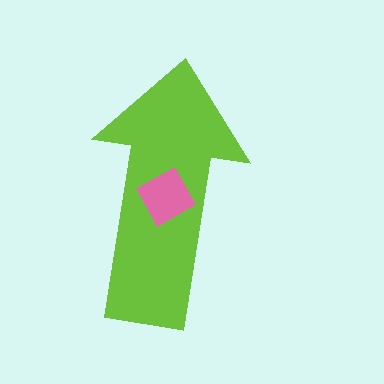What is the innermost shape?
The pink diamond.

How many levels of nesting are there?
2.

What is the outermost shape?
The lime arrow.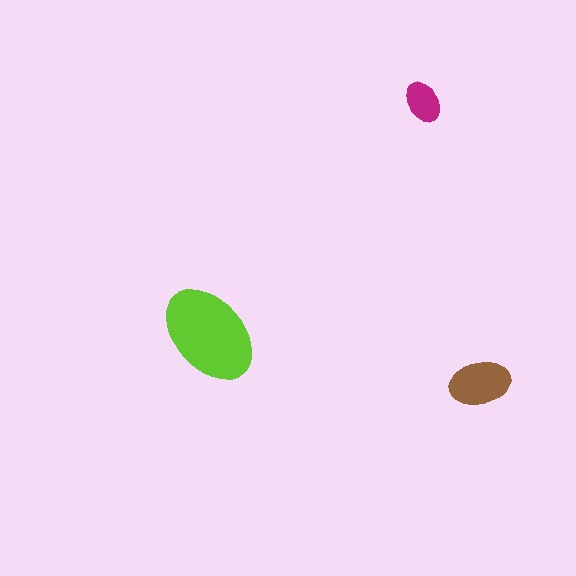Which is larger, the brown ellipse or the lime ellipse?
The lime one.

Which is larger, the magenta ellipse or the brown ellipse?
The brown one.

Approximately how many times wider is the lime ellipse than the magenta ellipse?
About 2.5 times wider.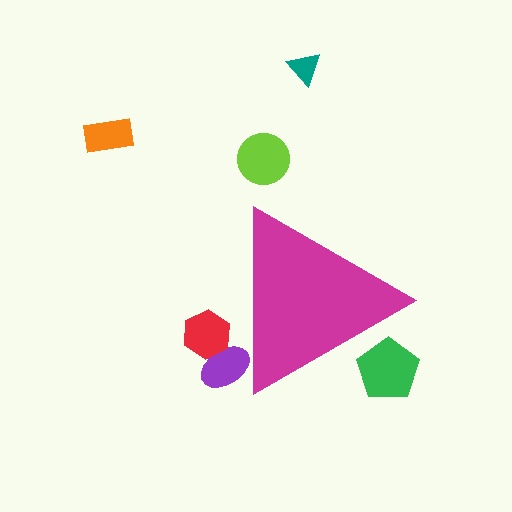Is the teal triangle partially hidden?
No, the teal triangle is fully visible.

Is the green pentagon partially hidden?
Yes, the green pentagon is partially hidden behind the magenta triangle.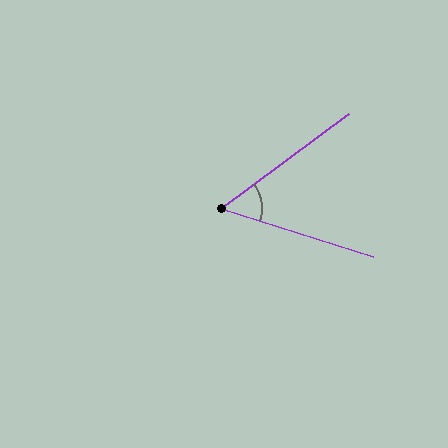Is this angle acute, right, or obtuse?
It is acute.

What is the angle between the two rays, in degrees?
Approximately 54 degrees.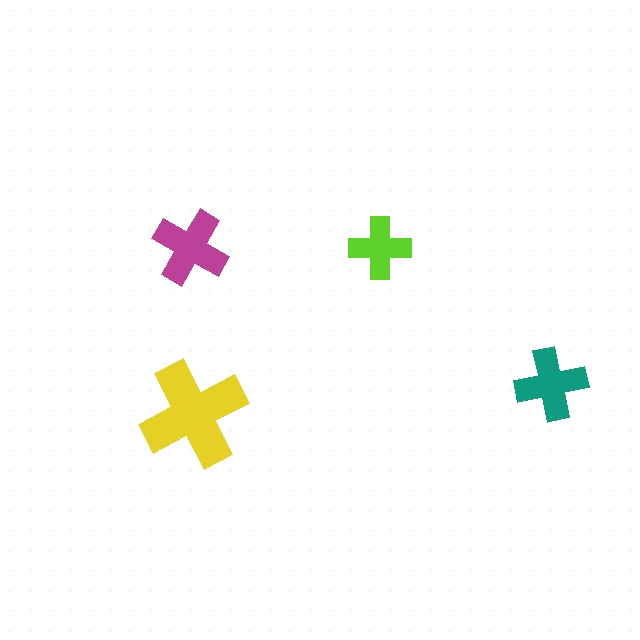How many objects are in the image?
There are 4 objects in the image.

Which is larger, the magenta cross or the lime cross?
The magenta one.